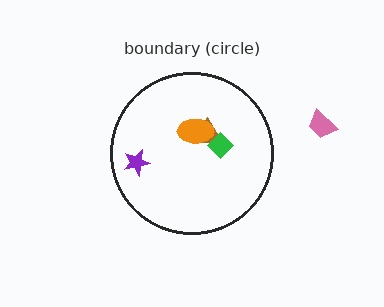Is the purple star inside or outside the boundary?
Inside.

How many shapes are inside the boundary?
4 inside, 1 outside.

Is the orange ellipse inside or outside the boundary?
Inside.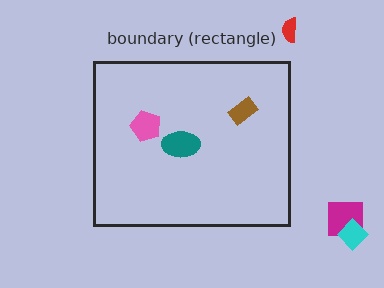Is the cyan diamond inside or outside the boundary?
Outside.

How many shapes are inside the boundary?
3 inside, 3 outside.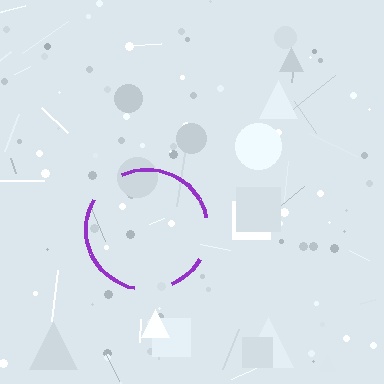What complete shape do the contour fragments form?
The contour fragments form a circle.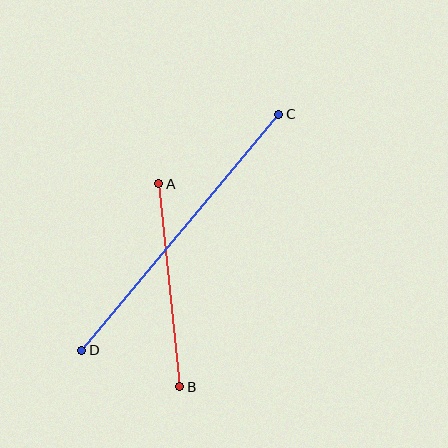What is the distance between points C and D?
The distance is approximately 308 pixels.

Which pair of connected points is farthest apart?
Points C and D are farthest apart.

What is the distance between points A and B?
The distance is approximately 204 pixels.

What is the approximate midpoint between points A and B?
The midpoint is at approximately (169, 285) pixels.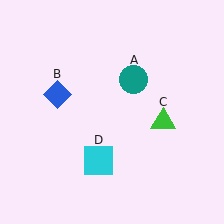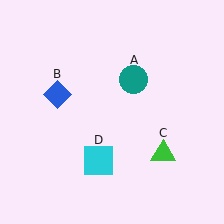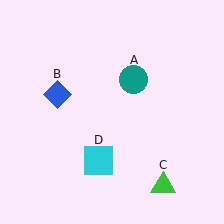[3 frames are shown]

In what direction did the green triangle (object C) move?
The green triangle (object C) moved down.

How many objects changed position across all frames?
1 object changed position: green triangle (object C).